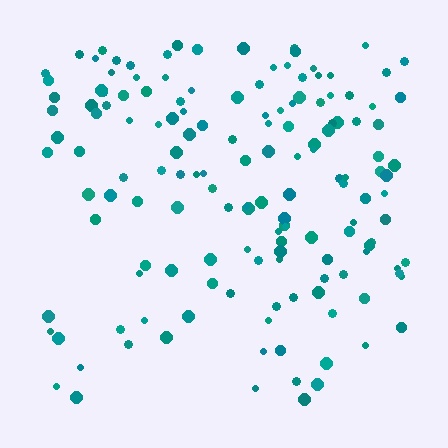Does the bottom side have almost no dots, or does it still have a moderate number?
Still a moderate number, just noticeably fewer than the top.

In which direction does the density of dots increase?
From bottom to top, with the top side densest.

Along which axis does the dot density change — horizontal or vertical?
Vertical.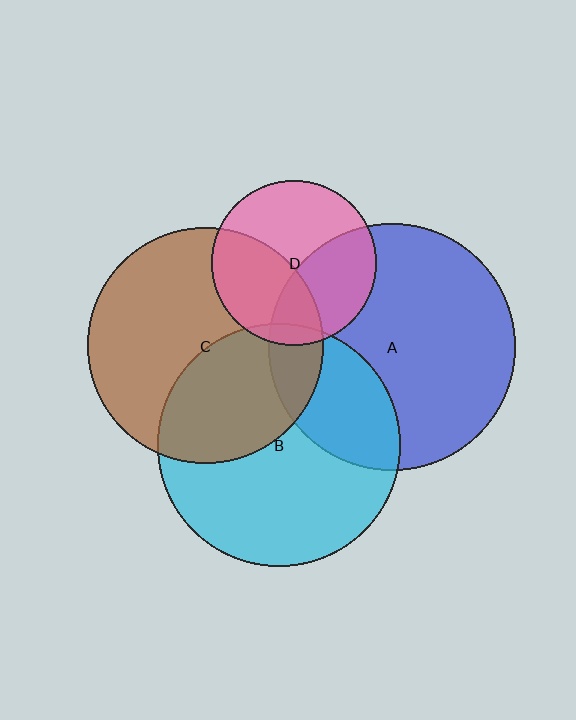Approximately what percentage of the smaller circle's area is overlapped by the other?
Approximately 40%.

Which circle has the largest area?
Circle A (blue).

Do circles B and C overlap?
Yes.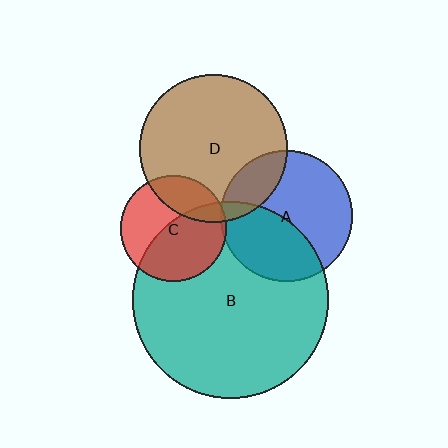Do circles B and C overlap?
Yes.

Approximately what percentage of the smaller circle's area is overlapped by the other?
Approximately 50%.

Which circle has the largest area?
Circle B (teal).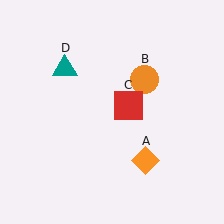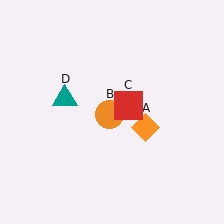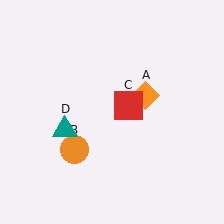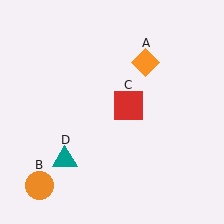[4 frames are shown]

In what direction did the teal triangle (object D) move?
The teal triangle (object D) moved down.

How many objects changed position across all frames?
3 objects changed position: orange diamond (object A), orange circle (object B), teal triangle (object D).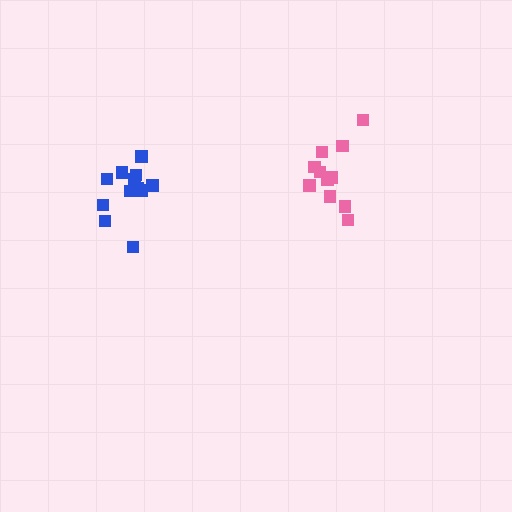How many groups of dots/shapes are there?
There are 2 groups.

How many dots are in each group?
Group 1: 12 dots, Group 2: 12 dots (24 total).